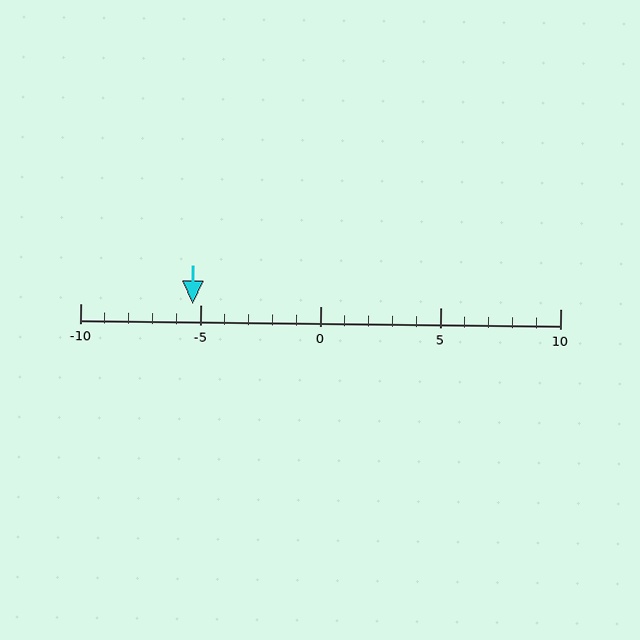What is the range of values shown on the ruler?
The ruler shows values from -10 to 10.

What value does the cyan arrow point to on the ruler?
The cyan arrow points to approximately -5.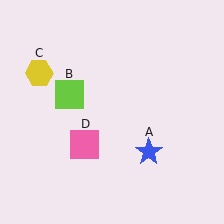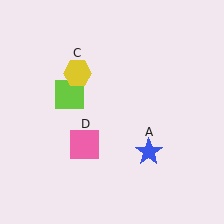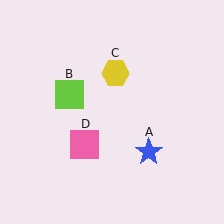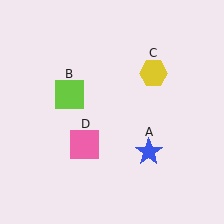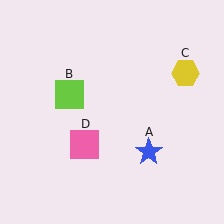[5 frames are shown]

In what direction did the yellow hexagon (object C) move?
The yellow hexagon (object C) moved right.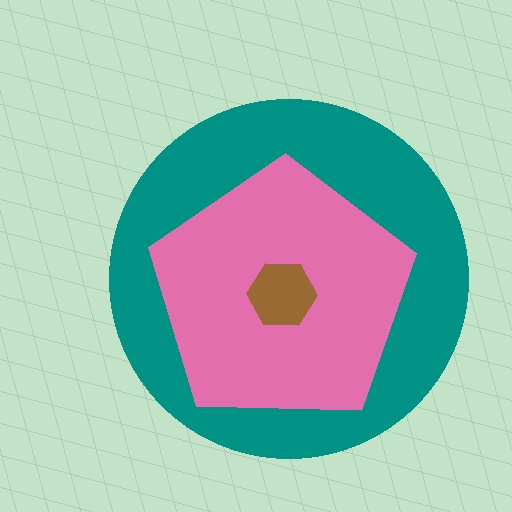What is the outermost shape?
The teal circle.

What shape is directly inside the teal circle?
The pink pentagon.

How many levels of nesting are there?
3.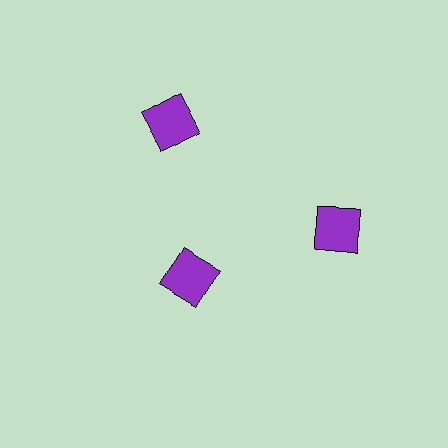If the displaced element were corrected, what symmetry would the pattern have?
It would have 3-fold rotational symmetry — the pattern would map onto itself every 120 degrees.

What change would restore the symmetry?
The symmetry would be restored by moving it outward, back onto the ring so that all 3 squares sit at equal angles and equal distance from the center.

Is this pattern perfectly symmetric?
No. The 3 purple squares are arranged in a ring, but one element near the 7 o'clock position is pulled inward toward the center, breaking the 3-fold rotational symmetry.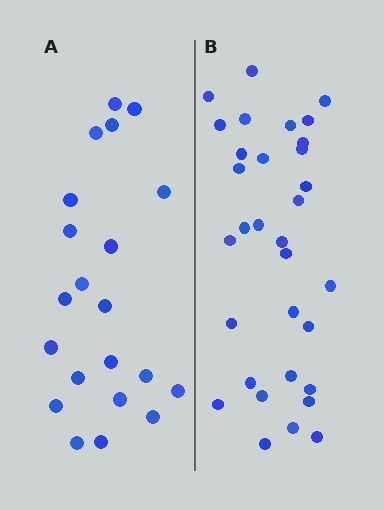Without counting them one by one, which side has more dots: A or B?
Region B (the right region) has more dots.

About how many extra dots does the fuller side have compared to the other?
Region B has roughly 12 or so more dots than region A.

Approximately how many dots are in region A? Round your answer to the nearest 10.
About 20 dots. (The exact count is 21, which rounds to 20.)